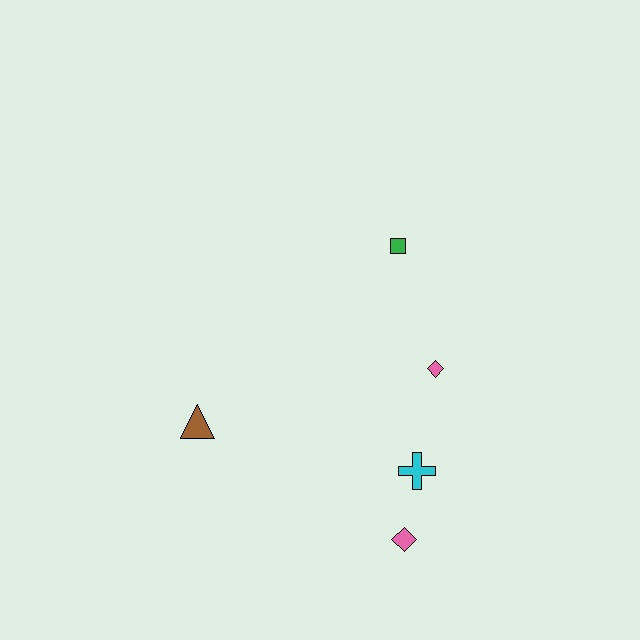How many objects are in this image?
There are 5 objects.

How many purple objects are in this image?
There are no purple objects.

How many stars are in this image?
There are no stars.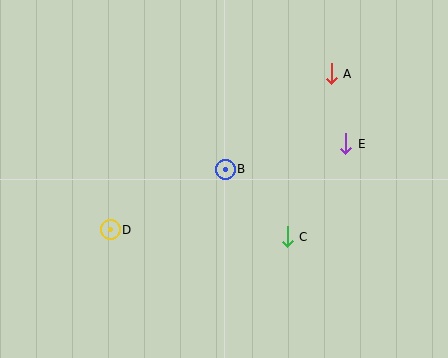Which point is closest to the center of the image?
Point B at (225, 169) is closest to the center.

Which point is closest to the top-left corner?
Point D is closest to the top-left corner.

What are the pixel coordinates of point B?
Point B is at (225, 169).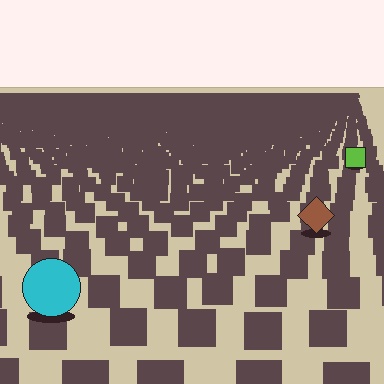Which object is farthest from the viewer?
The lime square is farthest from the viewer. It appears smaller and the ground texture around it is denser.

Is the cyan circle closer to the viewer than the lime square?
Yes. The cyan circle is closer — you can tell from the texture gradient: the ground texture is coarser near it.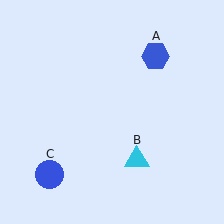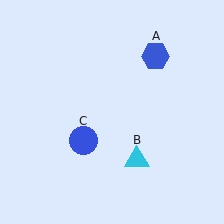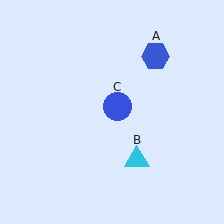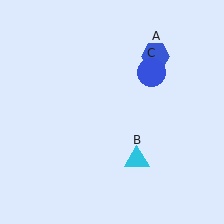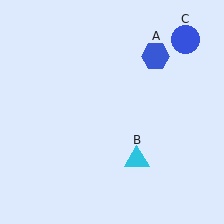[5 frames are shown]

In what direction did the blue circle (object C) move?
The blue circle (object C) moved up and to the right.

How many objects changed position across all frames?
1 object changed position: blue circle (object C).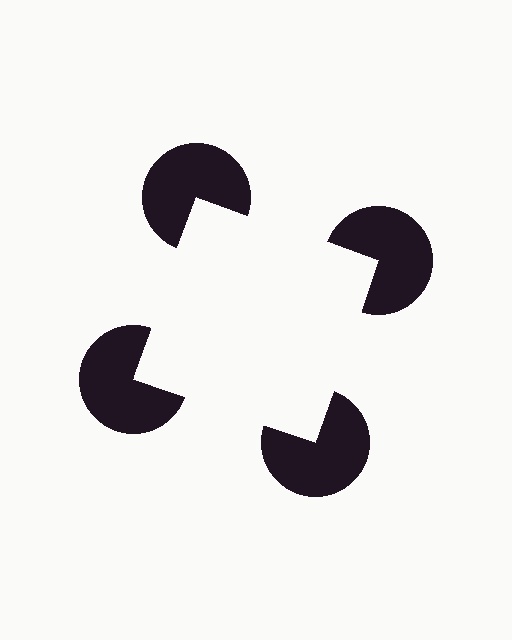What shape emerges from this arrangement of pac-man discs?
An illusory square — its edges are inferred from the aligned wedge cuts in the pac-man discs, not physically drawn.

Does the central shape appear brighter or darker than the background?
It typically appears slightly brighter than the background, even though no actual brightness change is drawn.